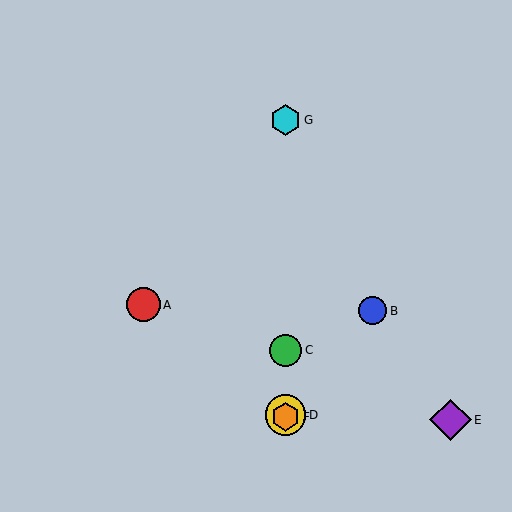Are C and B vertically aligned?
No, C is at x≈286 and B is at x≈373.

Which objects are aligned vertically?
Objects C, D, F, G are aligned vertically.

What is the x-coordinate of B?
Object B is at x≈373.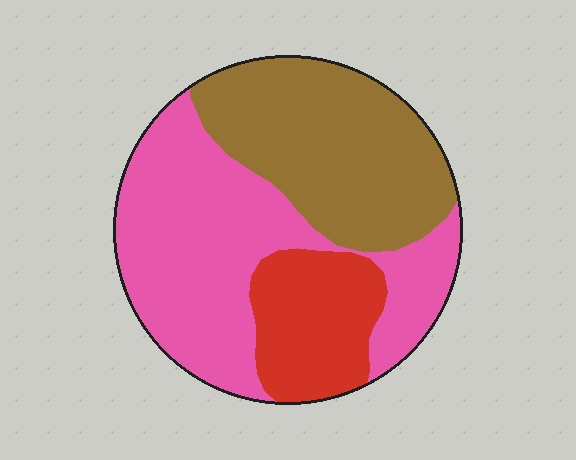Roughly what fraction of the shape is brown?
Brown covers around 35% of the shape.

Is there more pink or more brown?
Pink.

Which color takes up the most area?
Pink, at roughly 45%.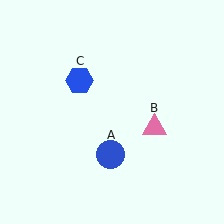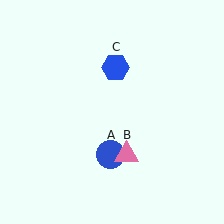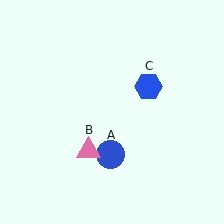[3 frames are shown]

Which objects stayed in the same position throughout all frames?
Blue circle (object A) remained stationary.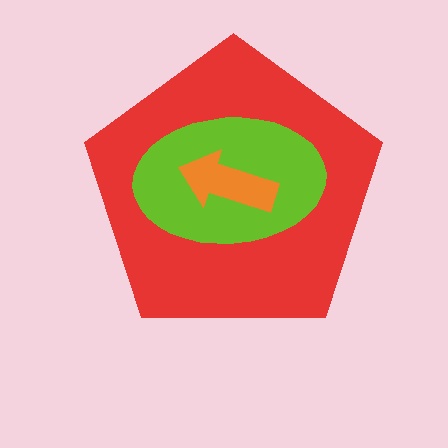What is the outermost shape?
The red pentagon.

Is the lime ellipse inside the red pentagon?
Yes.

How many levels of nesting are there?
3.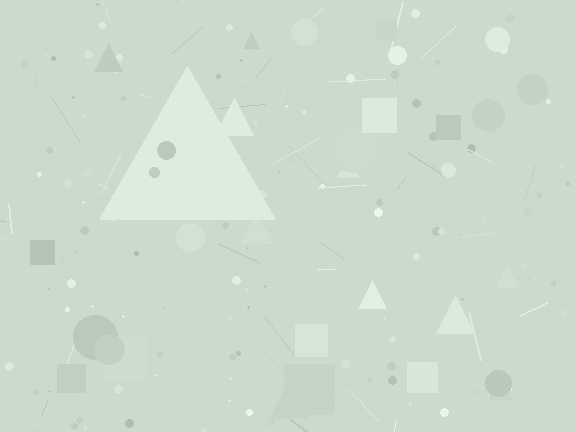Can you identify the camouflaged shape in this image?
The camouflaged shape is a triangle.